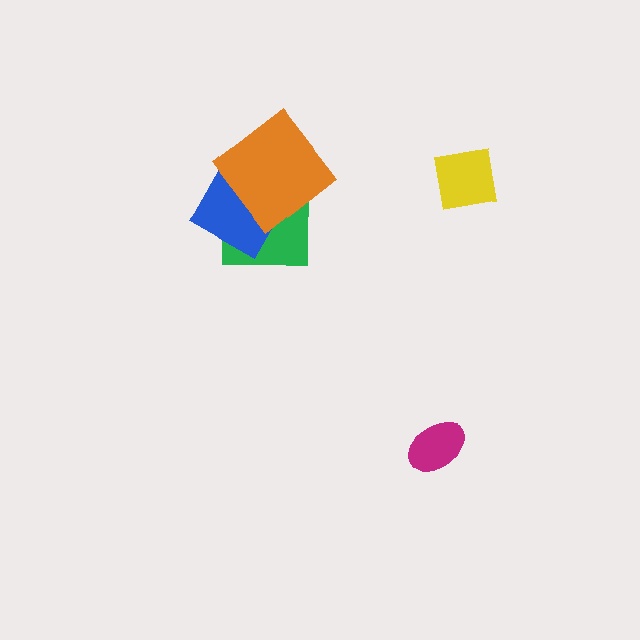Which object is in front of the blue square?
The orange diamond is in front of the blue square.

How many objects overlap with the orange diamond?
2 objects overlap with the orange diamond.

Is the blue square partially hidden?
Yes, it is partially covered by another shape.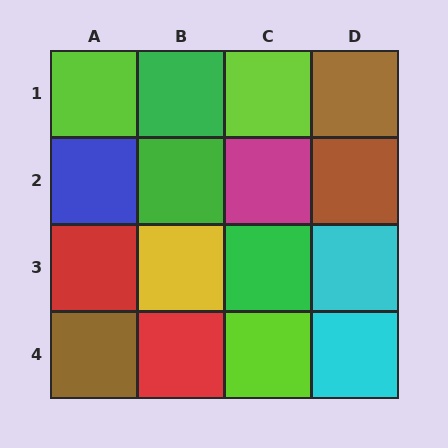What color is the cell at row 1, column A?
Lime.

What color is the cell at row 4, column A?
Brown.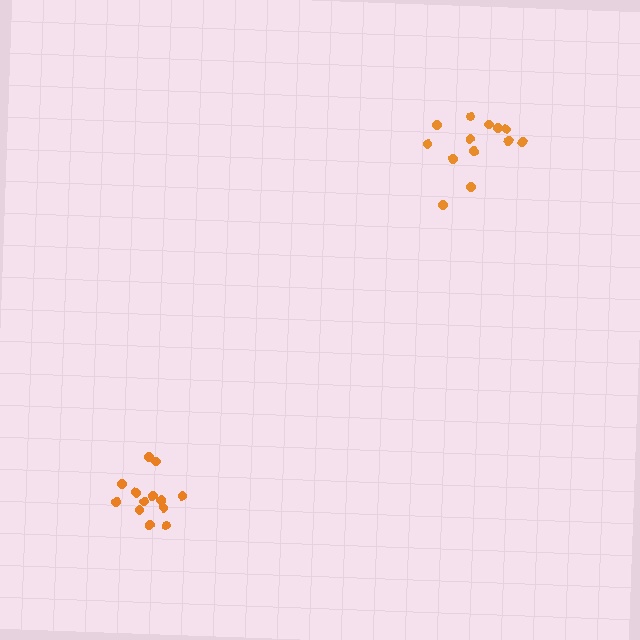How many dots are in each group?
Group 1: 13 dots, Group 2: 13 dots (26 total).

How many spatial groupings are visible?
There are 2 spatial groupings.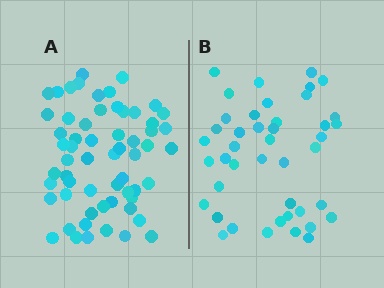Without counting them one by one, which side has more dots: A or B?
Region A (the left region) has more dots.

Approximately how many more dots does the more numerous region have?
Region A has approximately 15 more dots than region B.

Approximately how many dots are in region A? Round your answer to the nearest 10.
About 60 dots.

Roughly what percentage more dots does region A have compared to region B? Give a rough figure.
About 40% more.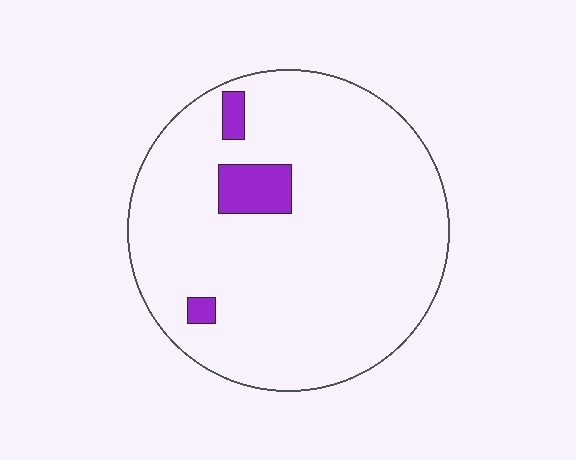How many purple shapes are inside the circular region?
3.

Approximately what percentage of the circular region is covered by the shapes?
Approximately 5%.